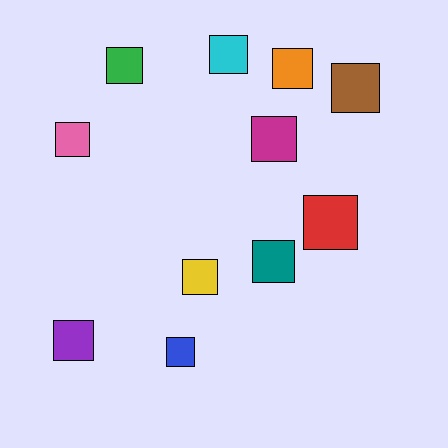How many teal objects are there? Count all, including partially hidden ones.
There is 1 teal object.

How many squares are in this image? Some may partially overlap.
There are 11 squares.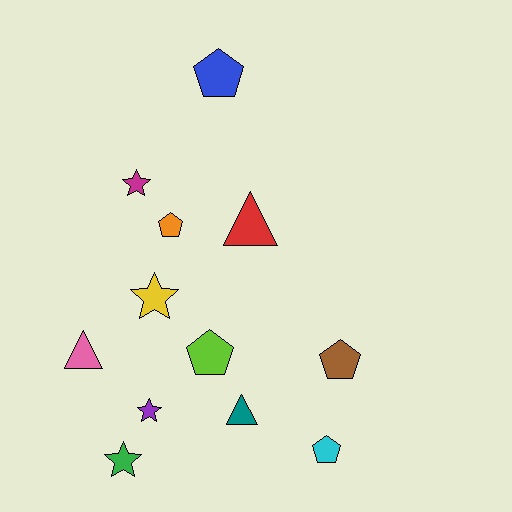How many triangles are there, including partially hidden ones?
There are 3 triangles.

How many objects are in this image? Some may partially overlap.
There are 12 objects.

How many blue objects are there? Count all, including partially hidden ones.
There is 1 blue object.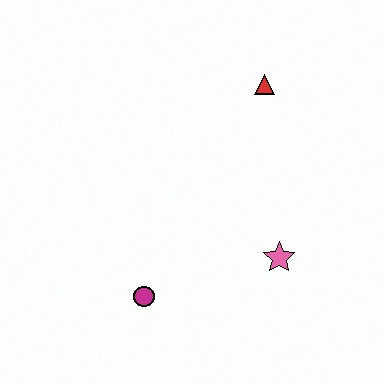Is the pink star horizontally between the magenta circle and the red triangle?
No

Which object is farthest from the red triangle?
The magenta circle is farthest from the red triangle.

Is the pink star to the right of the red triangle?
Yes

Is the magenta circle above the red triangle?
No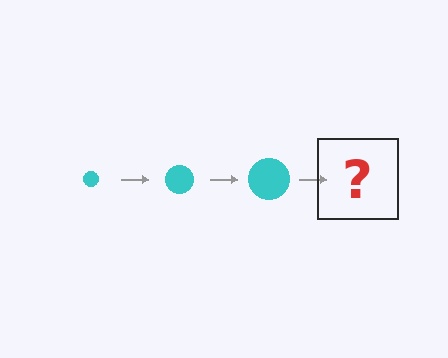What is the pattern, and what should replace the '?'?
The pattern is that the circle gets progressively larger each step. The '?' should be a cyan circle, larger than the previous one.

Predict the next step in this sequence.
The next step is a cyan circle, larger than the previous one.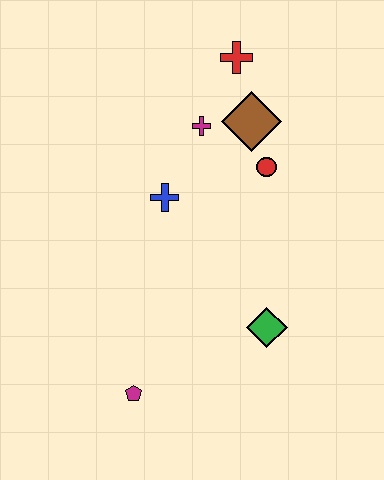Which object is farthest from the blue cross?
The magenta pentagon is farthest from the blue cross.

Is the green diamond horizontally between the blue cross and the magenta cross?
No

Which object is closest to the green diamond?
The magenta pentagon is closest to the green diamond.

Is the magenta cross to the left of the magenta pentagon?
No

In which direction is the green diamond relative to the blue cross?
The green diamond is below the blue cross.